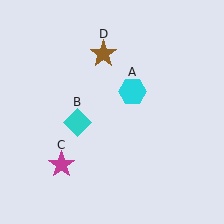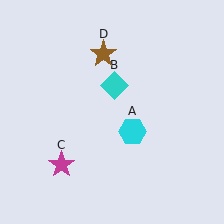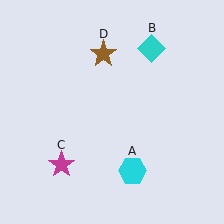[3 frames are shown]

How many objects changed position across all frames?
2 objects changed position: cyan hexagon (object A), cyan diamond (object B).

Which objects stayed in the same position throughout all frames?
Magenta star (object C) and brown star (object D) remained stationary.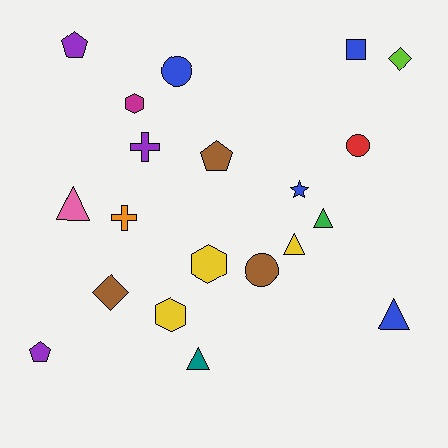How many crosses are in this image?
There are 2 crosses.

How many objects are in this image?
There are 20 objects.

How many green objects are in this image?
There is 1 green object.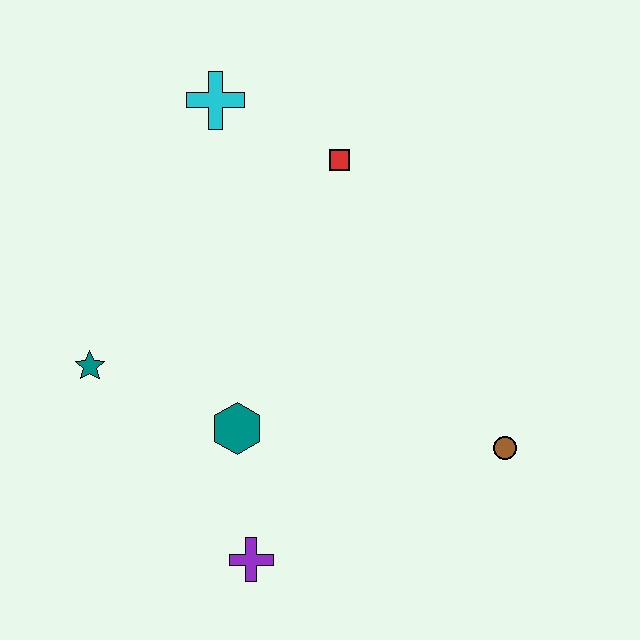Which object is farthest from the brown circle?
The cyan cross is farthest from the brown circle.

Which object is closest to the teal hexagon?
The purple cross is closest to the teal hexagon.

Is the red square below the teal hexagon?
No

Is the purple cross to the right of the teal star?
Yes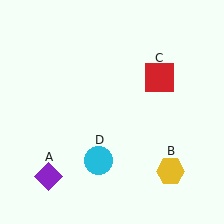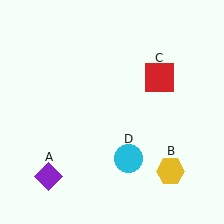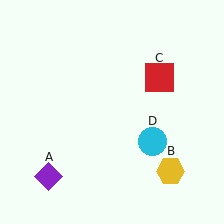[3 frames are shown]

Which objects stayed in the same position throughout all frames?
Purple diamond (object A) and yellow hexagon (object B) and red square (object C) remained stationary.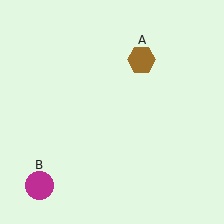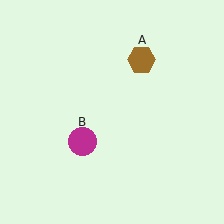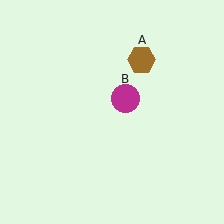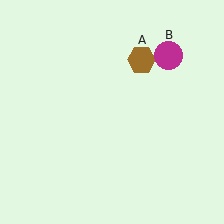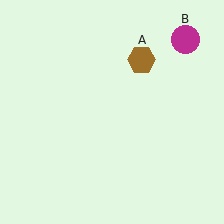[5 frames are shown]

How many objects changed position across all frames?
1 object changed position: magenta circle (object B).